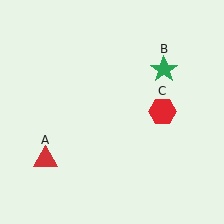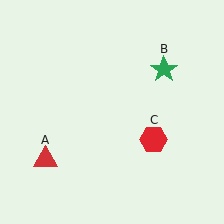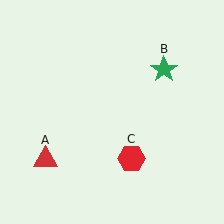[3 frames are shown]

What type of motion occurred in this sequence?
The red hexagon (object C) rotated clockwise around the center of the scene.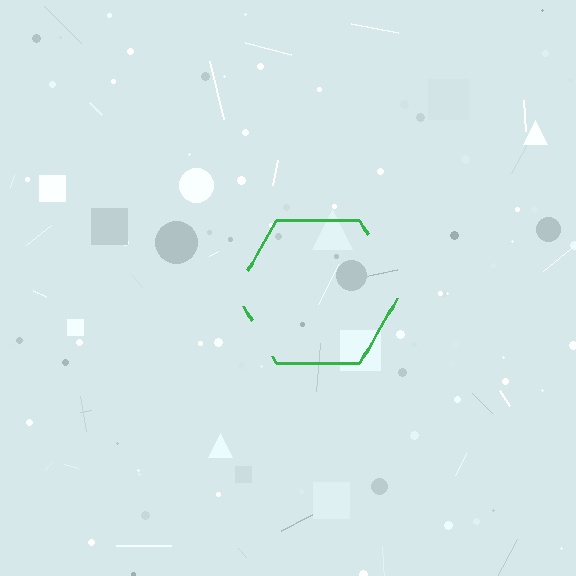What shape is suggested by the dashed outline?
The dashed outline suggests a hexagon.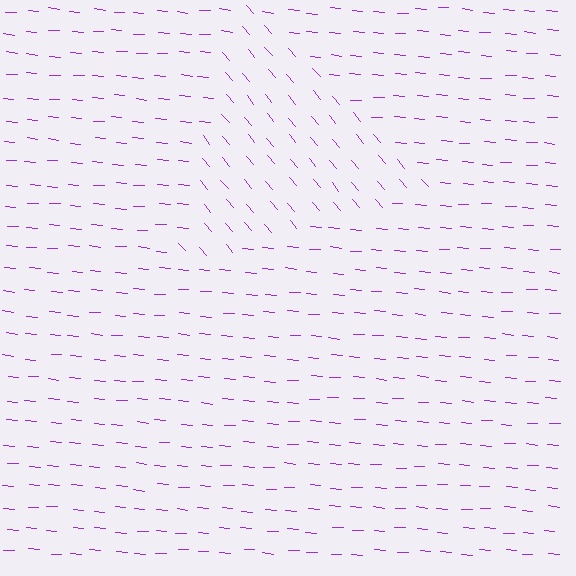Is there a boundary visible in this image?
Yes, there is a texture boundary formed by a change in line orientation.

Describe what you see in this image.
The image is filled with small purple line segments. A triangle region in the image has lines oriented differently from the surrounding lines, creating a visible texture boundary.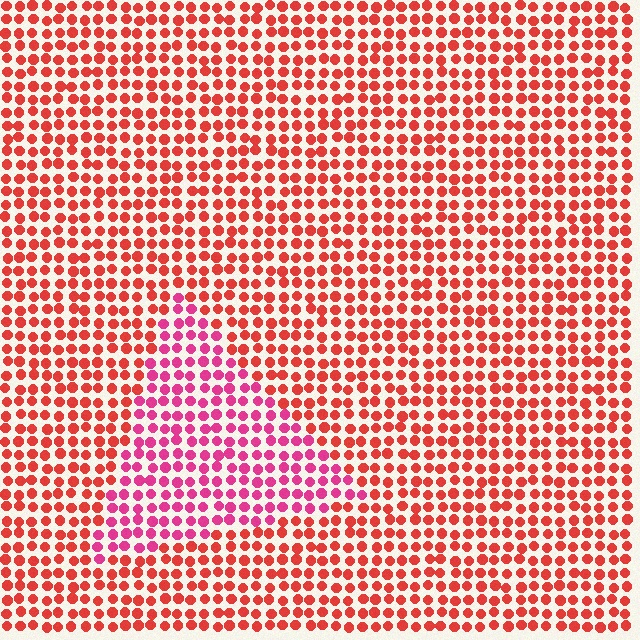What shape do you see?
I see a triangle.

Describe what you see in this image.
The image is filled with small red elements in a uniform arrangement. A triangle-shaped region is visible where the elements are tinted to a slightly different hue, forming a subtle color boundary.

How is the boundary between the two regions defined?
The boundary is defined purely by a slight shift in hue (about 33 degrees). Spacing, size, and orientation are identical on both sides.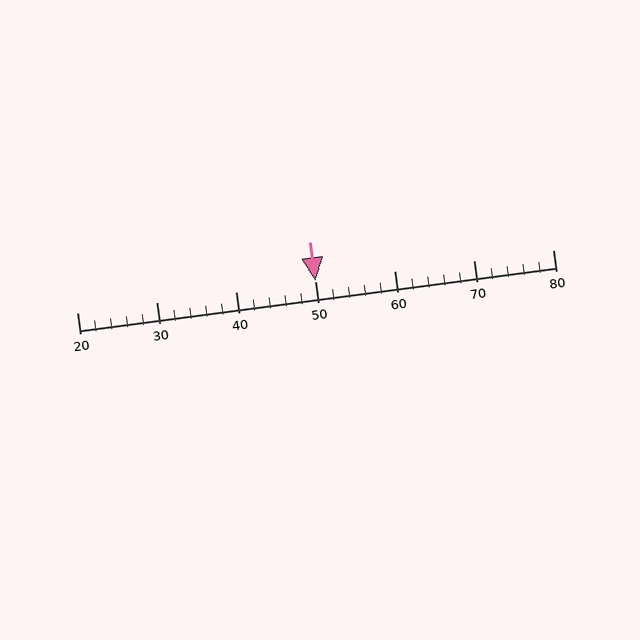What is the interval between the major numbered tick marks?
The major tick marks are spaced 10 units apart.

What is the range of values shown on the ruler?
The ruler shows values from 20 to 80.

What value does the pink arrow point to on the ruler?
The pink arrow points to approximately 50.